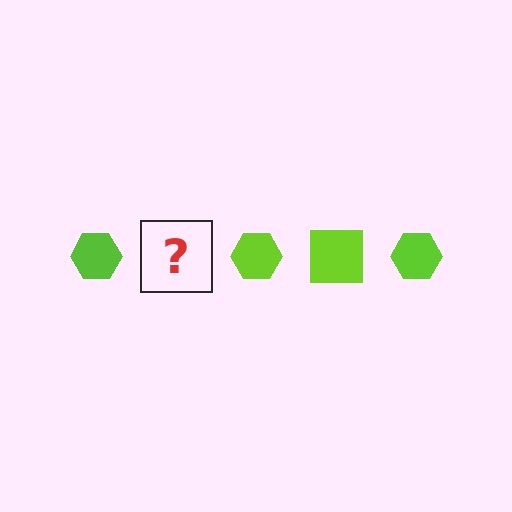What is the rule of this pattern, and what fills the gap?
The rule is that the pattern cycles through hexagon, square shapes in lime. The gap should be filled with a lime square.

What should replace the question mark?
The question mark should be replaced with a lime square.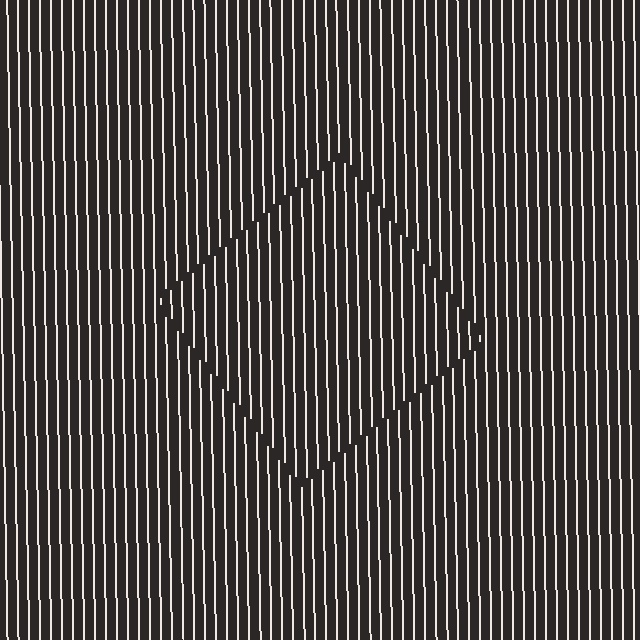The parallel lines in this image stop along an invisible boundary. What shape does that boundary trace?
An illusory square. The interior of the shape contains the same grating, shifted by half a period — the contour is defined by the phase discontinuity where line-ends from the inner and outer gratings abut.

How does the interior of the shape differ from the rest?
The interior of the shape contains the same grating, shifted by half a period — the contour is defined by the phase discontinuity where line-ends from the inner and outer gratings abut.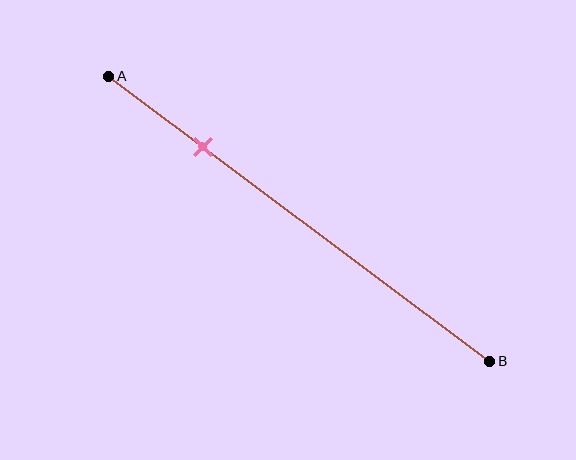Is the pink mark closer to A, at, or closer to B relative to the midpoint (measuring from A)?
The pink mark is closer to point A than the midpoint of segment AB.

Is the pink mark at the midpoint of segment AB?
No, the mark is at about 25% from A, not at the 50% midpoint.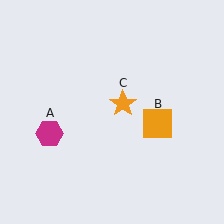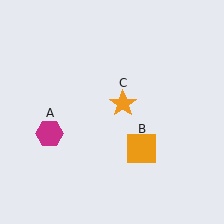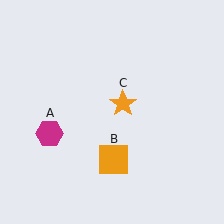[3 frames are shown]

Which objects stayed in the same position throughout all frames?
Magenta hexagon (object A) and orange star (object C) remained stationary.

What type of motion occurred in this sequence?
The orange square (object B) rotated clockwise around the center of the scene.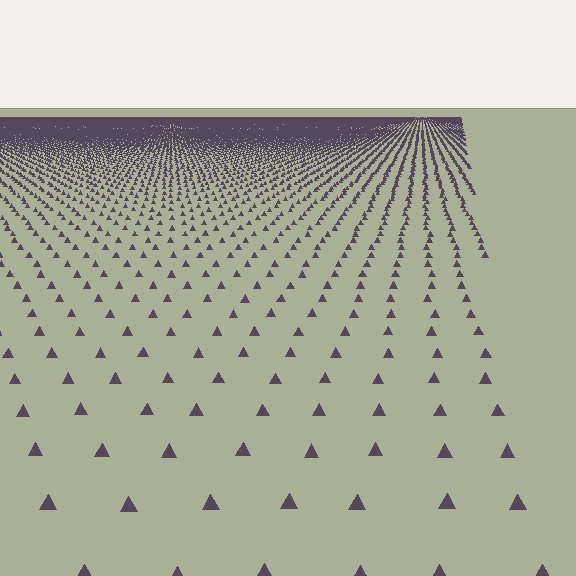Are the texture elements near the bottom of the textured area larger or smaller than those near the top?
Larger. Near the bottom, elements are closer to the viewer and appear at a bigger on-screen size.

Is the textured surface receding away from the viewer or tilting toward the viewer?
The surface is receding away from the viewer. Texture elements get smaller and denser toward the top.